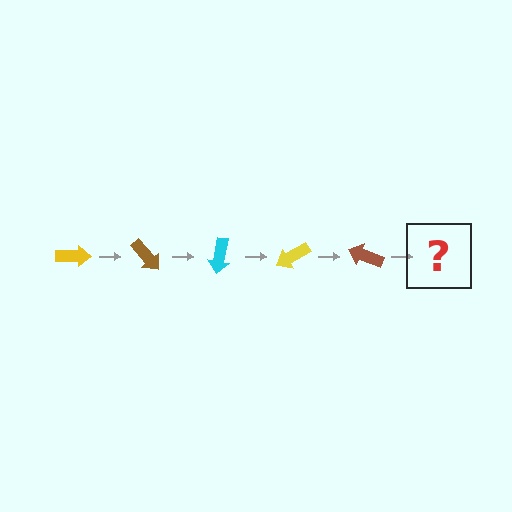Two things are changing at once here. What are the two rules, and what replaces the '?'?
The two rules are that it rotates 50 degrees each step and the color cycles through yellow, brown, and cyan. The '?' should be a cyan arrow, rotated 250 degrees from the start.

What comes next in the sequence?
The next element should be a cyan arrow, rotated 250 degrees from the start.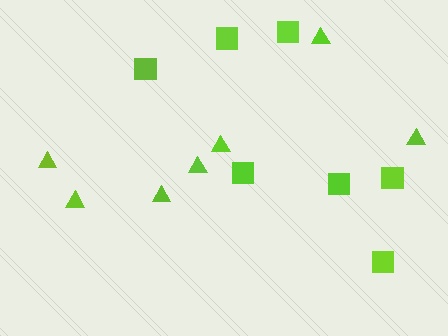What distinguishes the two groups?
There are 2 groups: one group of triangles (7) and one group of squares (7).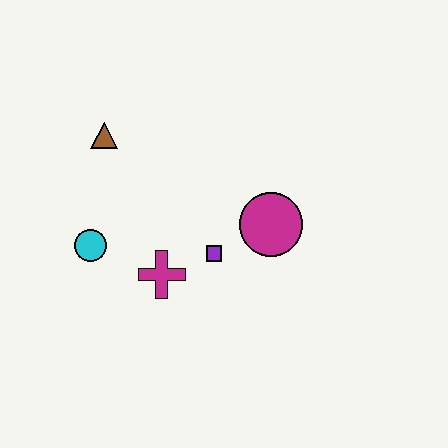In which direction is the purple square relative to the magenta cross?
The purple square is to the right of the magenta cross.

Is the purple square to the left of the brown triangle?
No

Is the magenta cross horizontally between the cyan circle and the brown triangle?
No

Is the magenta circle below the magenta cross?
No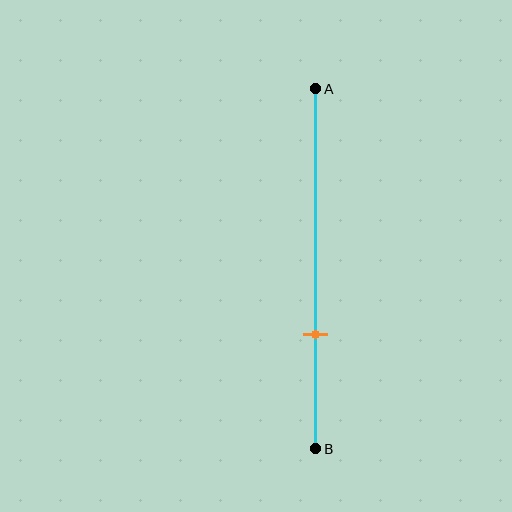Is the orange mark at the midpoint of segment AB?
No, the mark is at about 70% from A, not at the 50% midpoint.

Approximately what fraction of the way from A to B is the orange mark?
The orange mark is approximately 70% of the way from A to B.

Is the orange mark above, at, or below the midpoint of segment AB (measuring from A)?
The orange mark is below the midpoint of segment AB.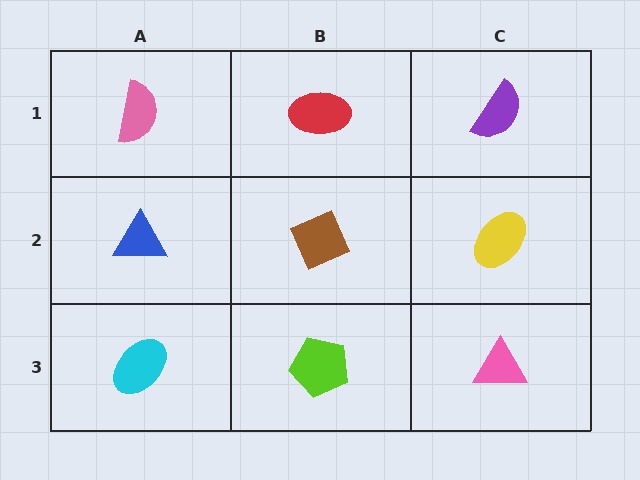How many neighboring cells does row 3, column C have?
2.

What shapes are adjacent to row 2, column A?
A pink semicircle (row 1, column A), a cyan ellipse (row 3, column A), a brown diamond (row 2, column B).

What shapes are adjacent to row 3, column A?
A blue triangle (row 2, column A), a lime pentagon (row 3, column B).